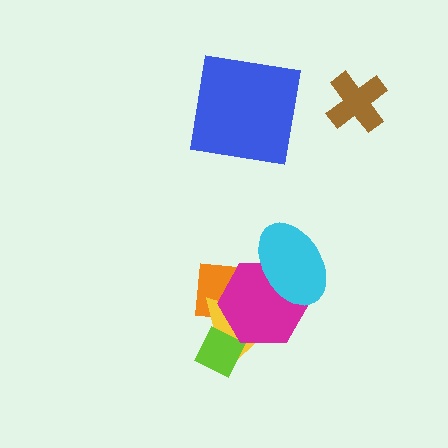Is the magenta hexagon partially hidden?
Yes, it is partially covered by another shape.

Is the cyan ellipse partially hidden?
No, no other shape covers it.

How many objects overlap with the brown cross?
0 objects overlap with the brown cross.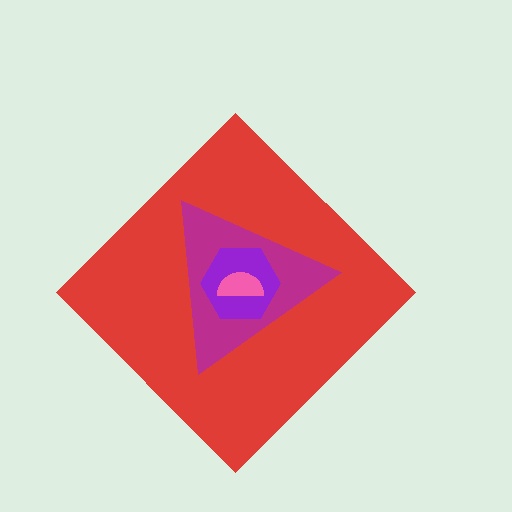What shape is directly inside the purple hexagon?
The pink semicircle.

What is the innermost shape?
The pink semicircle.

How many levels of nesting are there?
4.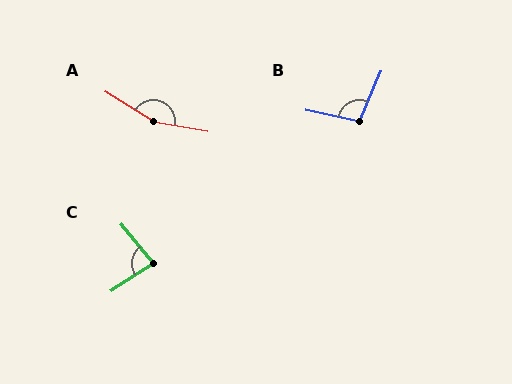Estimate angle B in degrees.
Approximately 101 degrees.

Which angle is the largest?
A, at approximately 158 degrees.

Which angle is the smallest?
C, at approximately 84 degrees.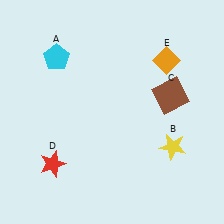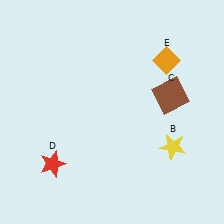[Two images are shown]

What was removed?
The cyan pentagon (A) was removed in Image 2.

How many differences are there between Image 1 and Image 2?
There is 1 difference between the two images.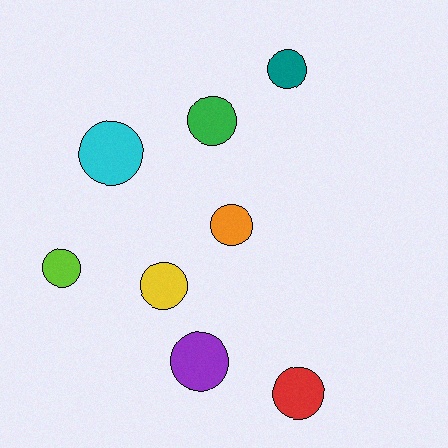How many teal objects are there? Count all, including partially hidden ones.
There is 1 teal object.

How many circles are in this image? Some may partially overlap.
There are 8 circles.